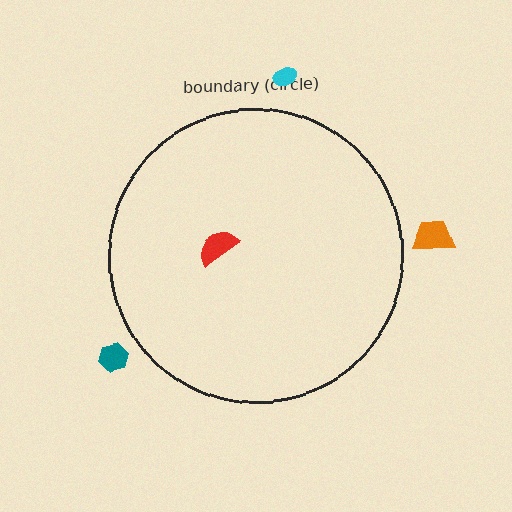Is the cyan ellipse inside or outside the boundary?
Outside.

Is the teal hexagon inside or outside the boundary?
Outside.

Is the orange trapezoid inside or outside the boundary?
Outside.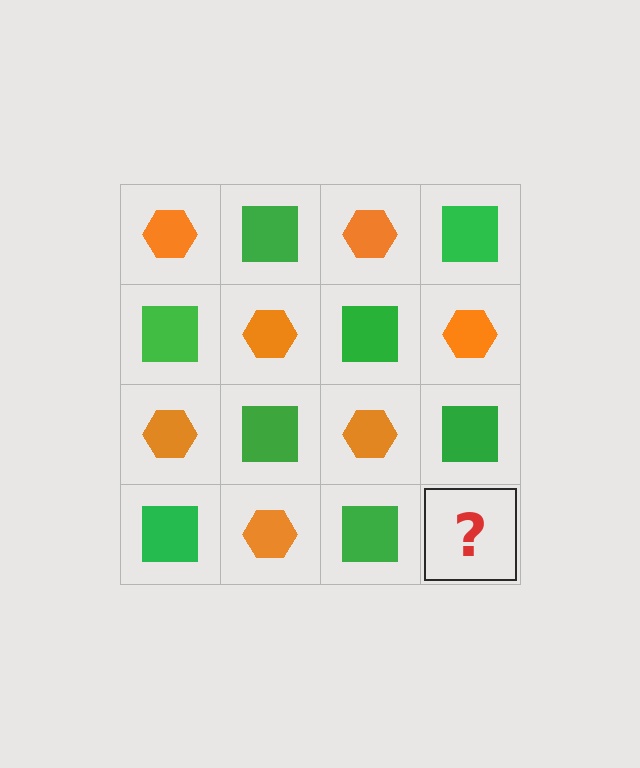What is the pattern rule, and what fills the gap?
The rule is that it alternates orange hexagon and green square in a checkerboard pattern. The gap should be filled with an orange hexagon.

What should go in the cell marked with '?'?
The missing cell should contain an orange hexagon.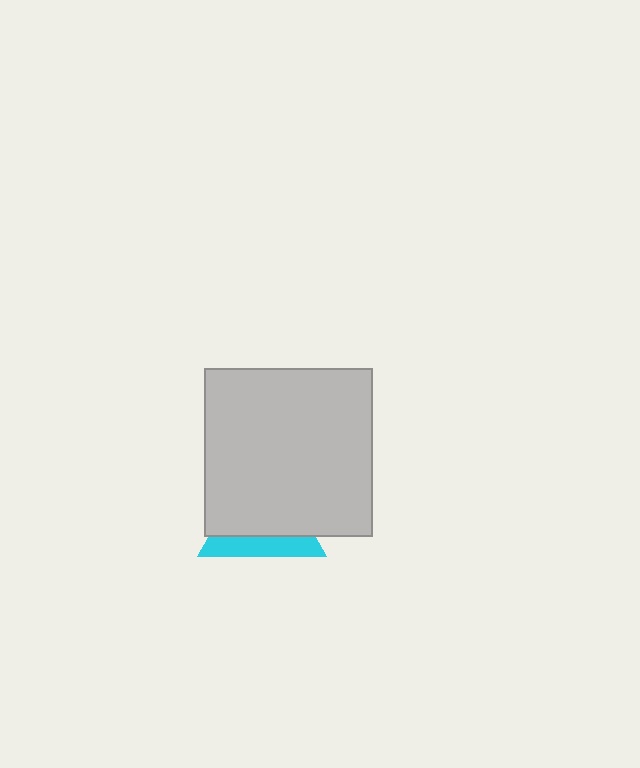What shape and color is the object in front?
The object in front is a light gray square.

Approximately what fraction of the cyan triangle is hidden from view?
Roughly 68% of the cyan triangle is hidden behind the light gray square.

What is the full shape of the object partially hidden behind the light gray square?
The partially hidden object is a cyan triangle.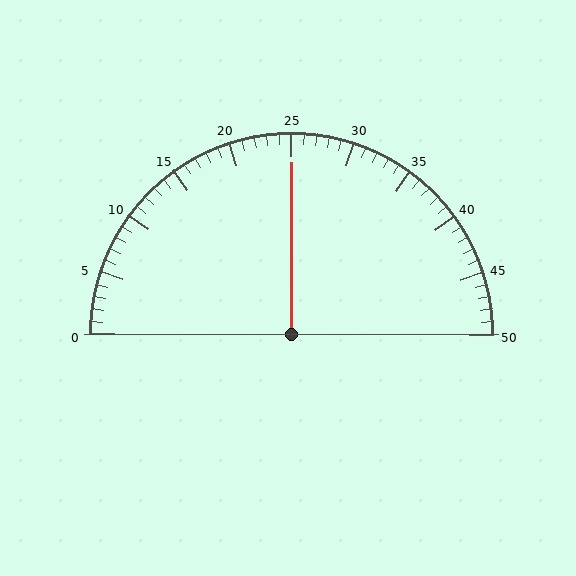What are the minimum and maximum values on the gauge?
The gauge ranges from 0 to 50.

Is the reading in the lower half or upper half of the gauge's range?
The reading is in the upper half of the range (0 to 50).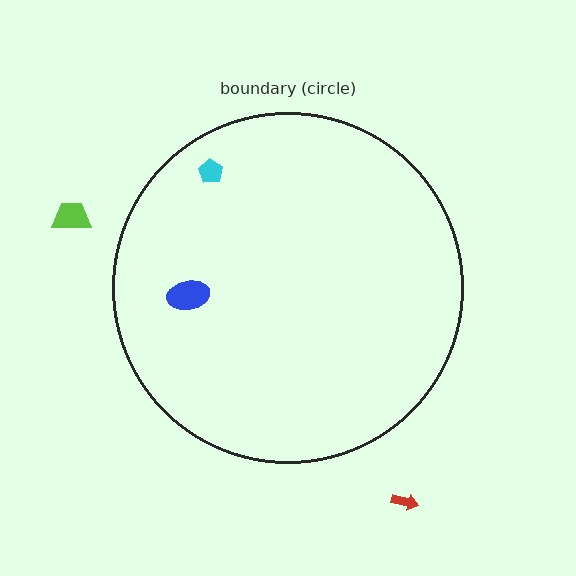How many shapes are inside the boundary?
2 inside, 2 outside.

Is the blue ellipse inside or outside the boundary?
Inside.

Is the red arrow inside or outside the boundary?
Outside.